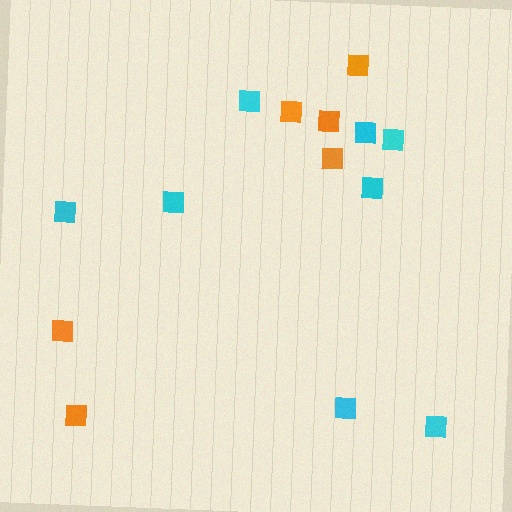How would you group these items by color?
There are 2 groups: one group of cyan squares (8) and one group of orange squares (6).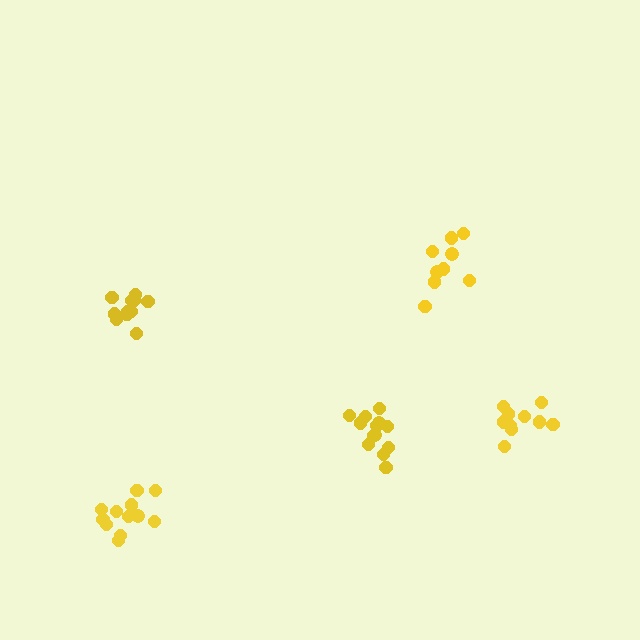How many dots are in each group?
Group 1: 13 dots, Group 2: 9 dots, Group 3: 11 dots, Group 4: 13 dots, Group 5: 11 dots (57 total).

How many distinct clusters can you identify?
There are 5 distinct clusters.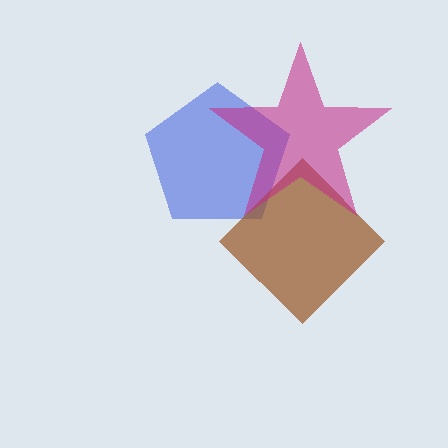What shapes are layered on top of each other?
The layered shapes are: a blue pentagon, a brown diamond, a magenta star.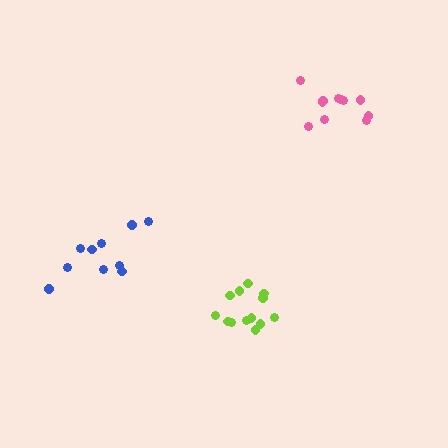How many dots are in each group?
Group 1: 13 dots, Group 2: 11 dots, Group 3: 10 dots (34 total).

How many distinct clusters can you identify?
There are 3 distinct clusters.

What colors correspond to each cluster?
The clusters are colored: lime, pink, blue.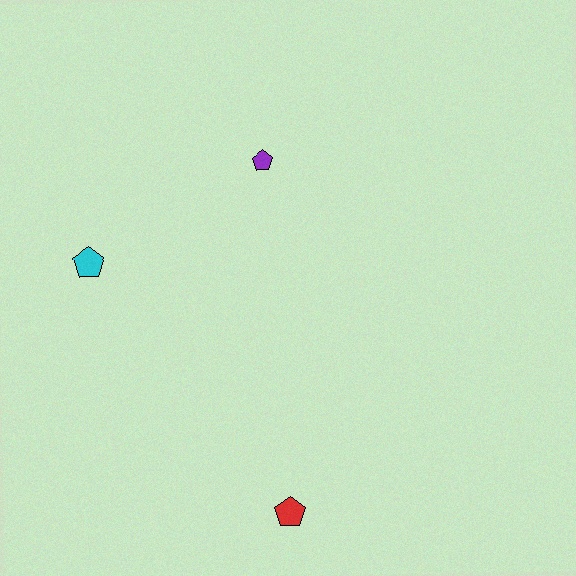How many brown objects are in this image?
There are no brown objects.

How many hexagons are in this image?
There are no hexagons.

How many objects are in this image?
There are 3 objects.